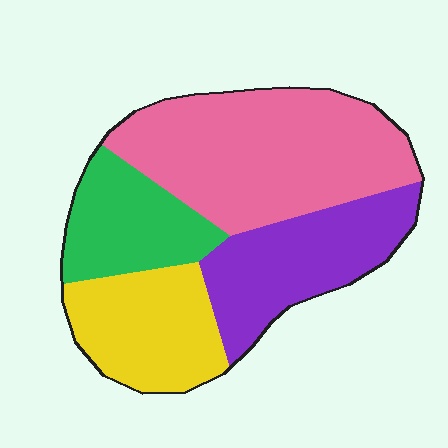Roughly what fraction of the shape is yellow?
Yellow covers around 20% of the shape.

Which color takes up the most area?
Pink, at roughly 40%.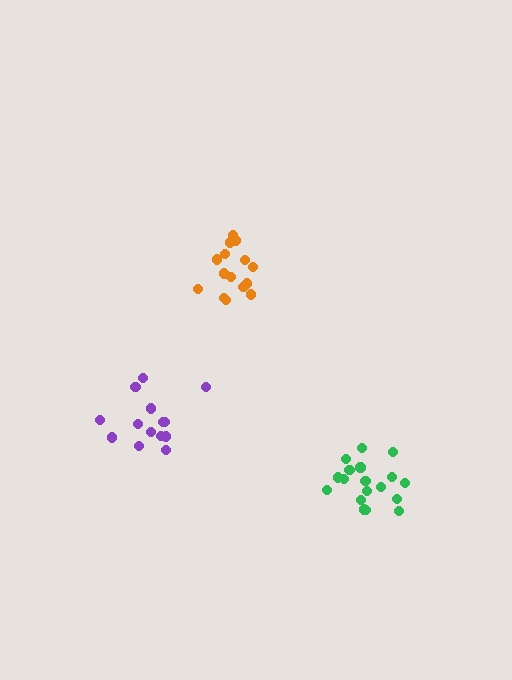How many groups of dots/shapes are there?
There are 3 groups.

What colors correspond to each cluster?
The clusters are colored: orange, purple, green.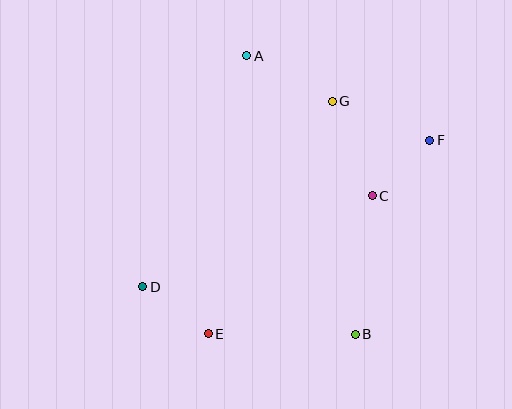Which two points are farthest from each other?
Points D and F are farthest from each other.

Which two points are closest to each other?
Points C and F are closest to each other.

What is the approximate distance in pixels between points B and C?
The distance between B and C is approximately 140 pixels.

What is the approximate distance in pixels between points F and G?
The distance between F and G is approximately 105 pixels.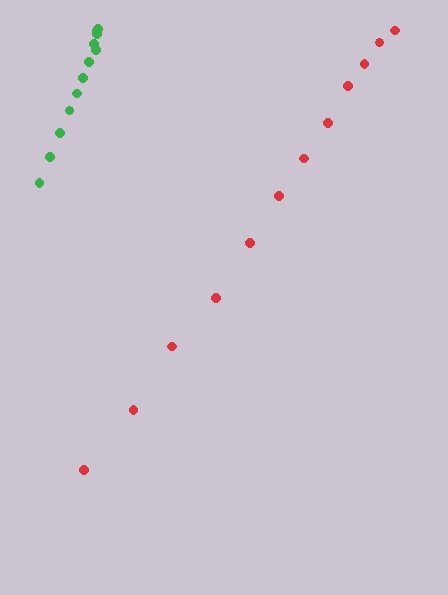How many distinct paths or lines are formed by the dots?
There are 2 distinct paths.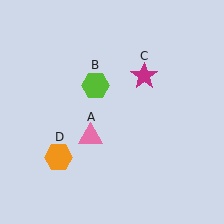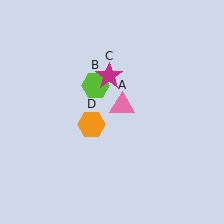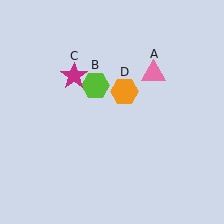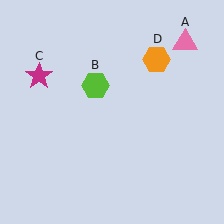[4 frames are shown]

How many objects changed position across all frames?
3 objects changed position: pink triangle (object A), magenta star (object C), orange hexagon (object D).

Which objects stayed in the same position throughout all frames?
Lime hexagon (object B) remained stationary.